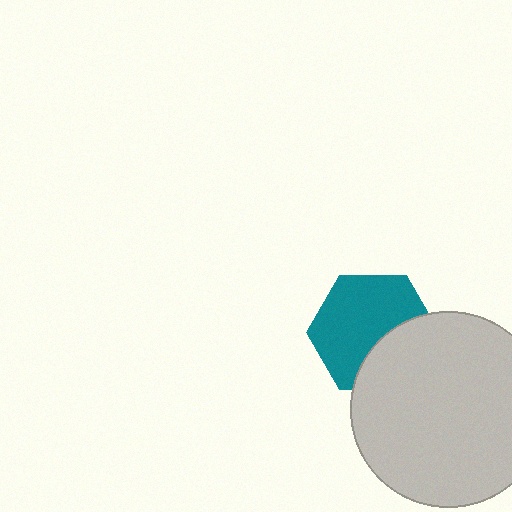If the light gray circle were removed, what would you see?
You would see the complete teal hexagon.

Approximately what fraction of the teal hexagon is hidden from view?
Roughly 34% of the teal hexagon is hidden behind the light gray circle.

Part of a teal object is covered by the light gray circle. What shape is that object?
It is a hexagon.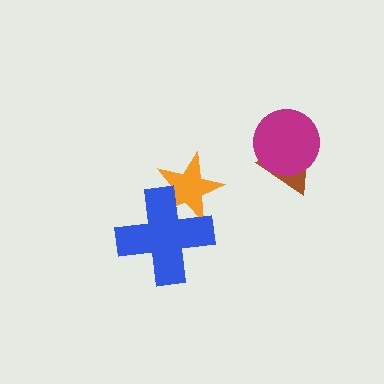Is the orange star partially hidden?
Yes, it is partially covered by another shape.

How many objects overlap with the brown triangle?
1 object overlaps with the brown triangle.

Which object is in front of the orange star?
The blue cross is in front of the orange star.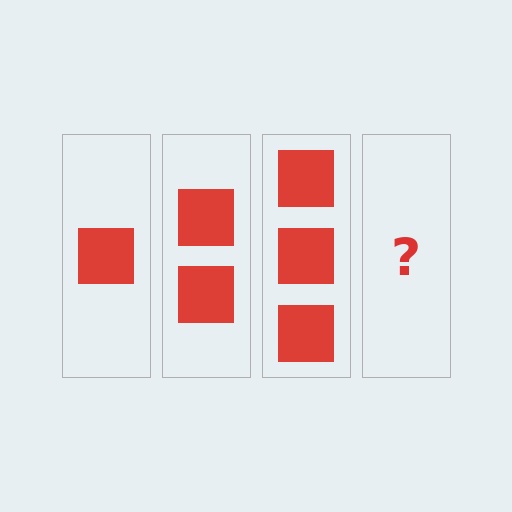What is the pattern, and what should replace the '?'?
The pattern is that each step adds one more square. The '?' should be 4 squares.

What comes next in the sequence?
The next element should be 4 squares.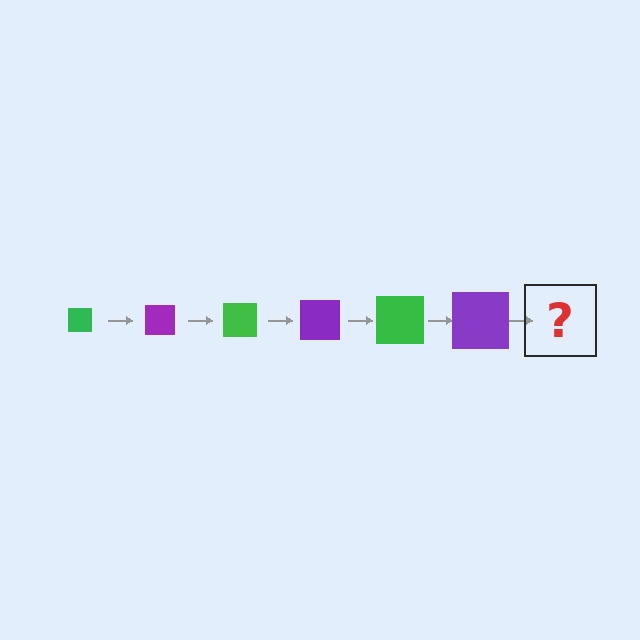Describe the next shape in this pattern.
It should be a green square, larger than the previous one.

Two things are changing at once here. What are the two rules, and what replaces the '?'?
The two rules are that the square grows larger each step and the color cycles through green and purple. The '?' should be a green square, larger than the previous one.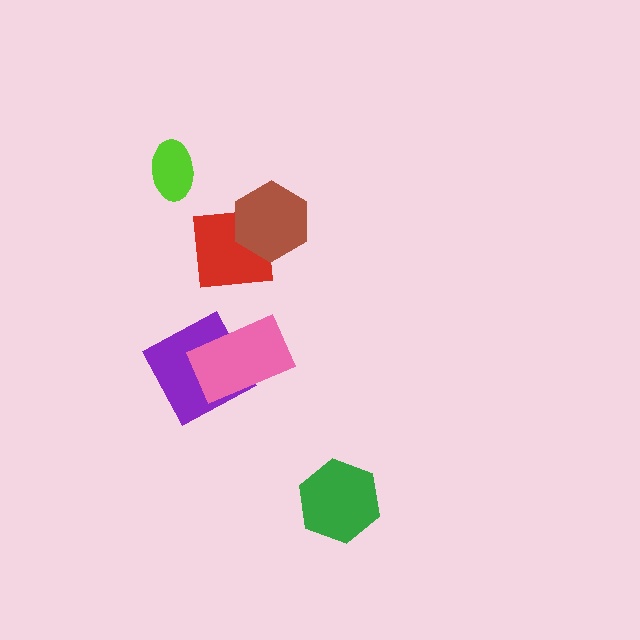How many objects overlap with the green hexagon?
0 objects overlap with the green hexagon.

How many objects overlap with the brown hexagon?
1 object overlaps with the brown hexagon.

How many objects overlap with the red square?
1 object overlaps with the red square.